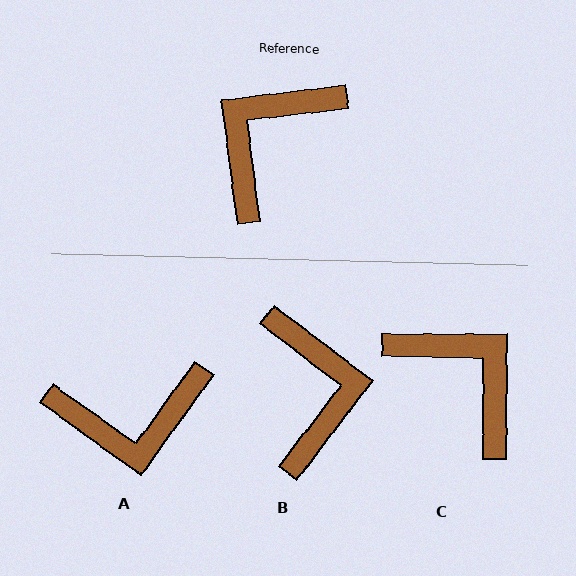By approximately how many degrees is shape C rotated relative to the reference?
Approximately 97 degrees clockwise.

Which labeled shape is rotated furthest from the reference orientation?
A, about 137 degrees away.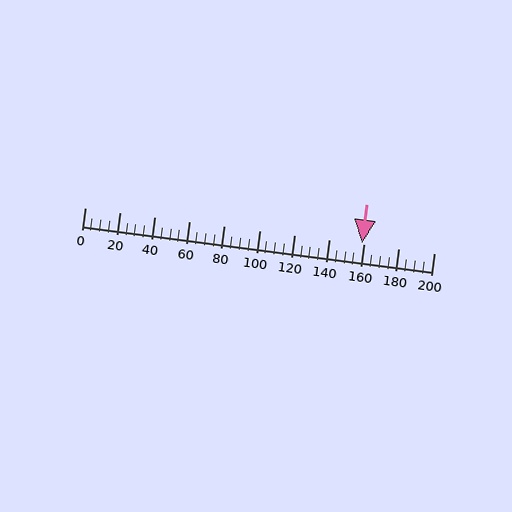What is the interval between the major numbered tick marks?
The major tick marks are spaced 20 units apart.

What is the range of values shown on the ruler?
The ruler shows values from 0 to 200.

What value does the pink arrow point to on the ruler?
The pink arrow points to approximately 159.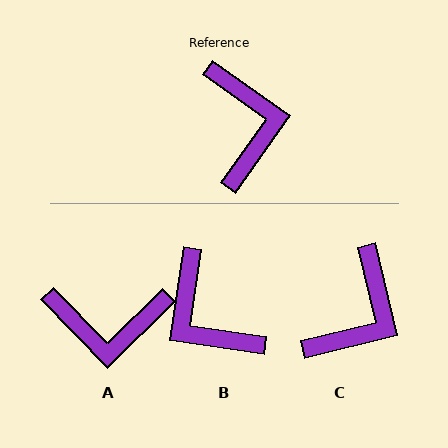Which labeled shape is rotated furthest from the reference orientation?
B, about 153 degrees away.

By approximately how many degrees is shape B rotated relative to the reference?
Approximately 153 degrees clockwise.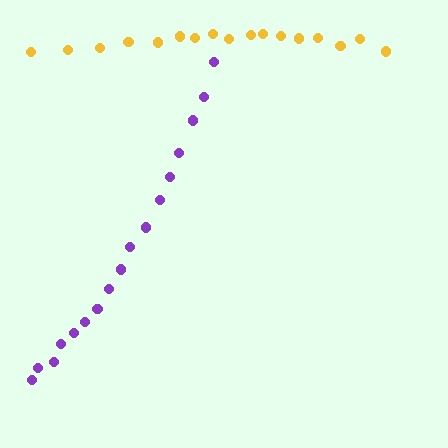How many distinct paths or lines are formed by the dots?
There are 2 distinct paths.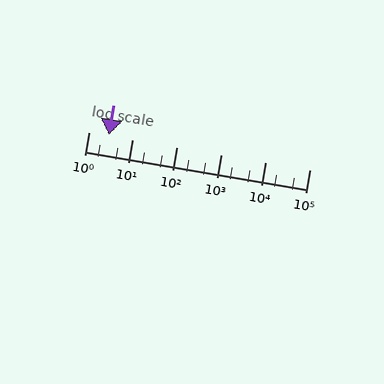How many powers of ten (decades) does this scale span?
The scale spans 5 decades, from 1 to 100000.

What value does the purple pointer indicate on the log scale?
The pointer indicates approximately 2.8.